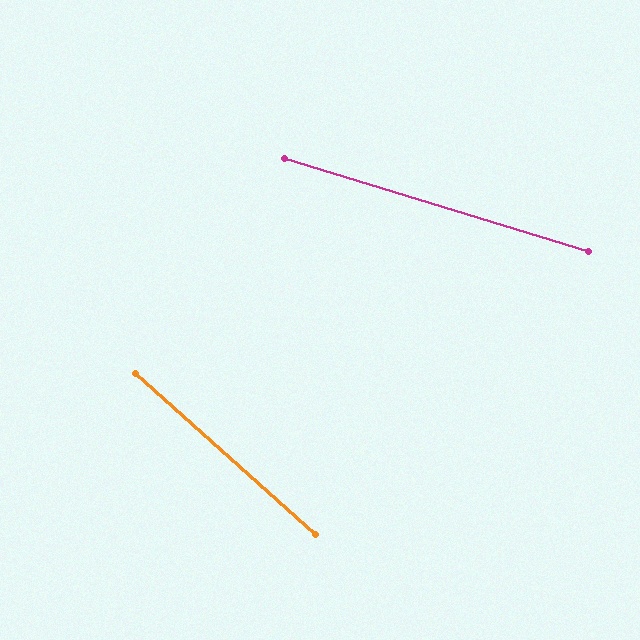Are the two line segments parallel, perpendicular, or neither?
Neither parallel nor perpendicular — they differ by about 25°.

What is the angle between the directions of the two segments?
Approximately 25 degrees.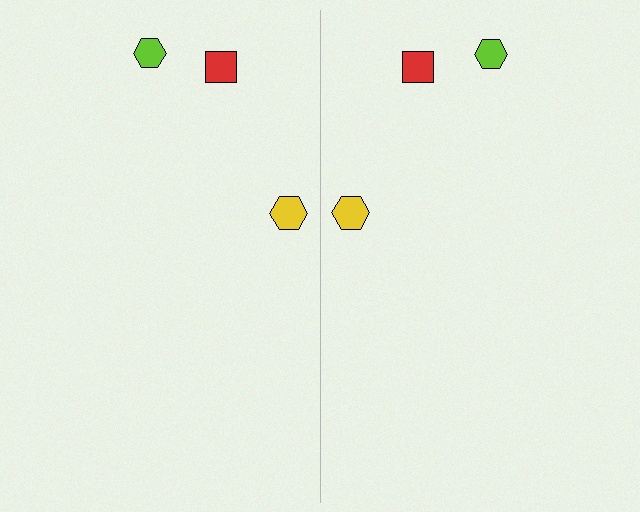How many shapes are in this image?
There are 6 shapes in this image.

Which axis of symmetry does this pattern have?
The pattern has a vertical axis of symmetry running through the center of the image.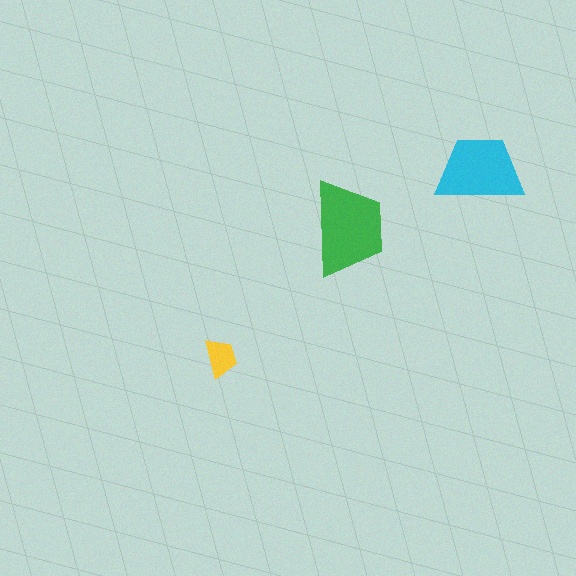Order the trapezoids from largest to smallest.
the green one, the cyan one, the yellow one.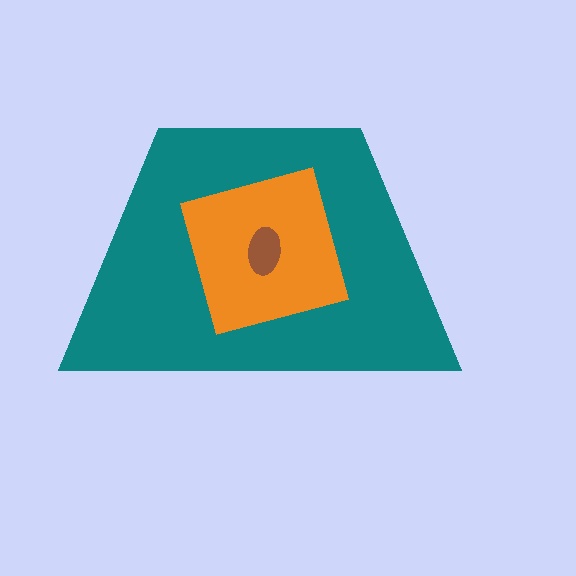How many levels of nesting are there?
3.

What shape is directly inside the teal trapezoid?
The orange diamond.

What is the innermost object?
The brown ellipse.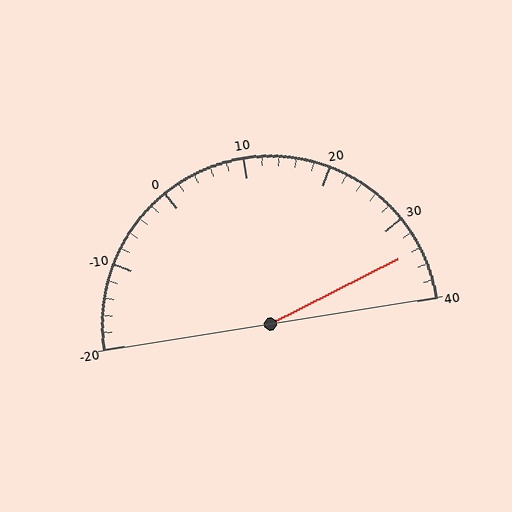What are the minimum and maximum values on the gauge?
The gauge ranges from -20 to 40.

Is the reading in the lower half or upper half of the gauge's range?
The reading is in the upper half of the range (-20 to 40).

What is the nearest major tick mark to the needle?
The nearest major tick mark is 30.